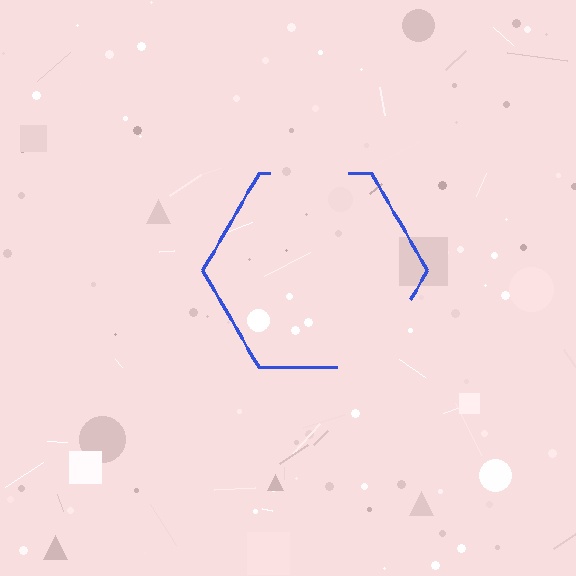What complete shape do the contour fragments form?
The contour fragments form a hexagon.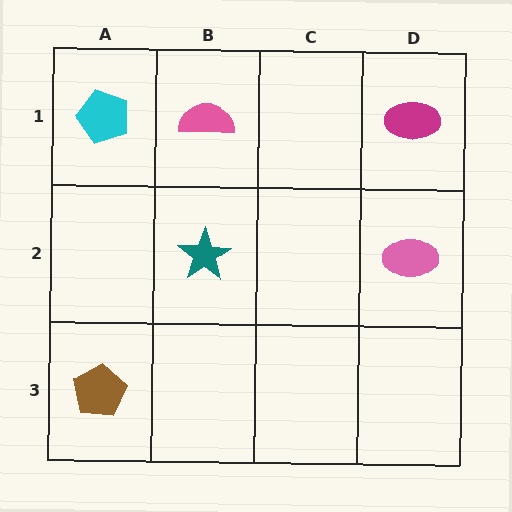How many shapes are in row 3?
1 shape.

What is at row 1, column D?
A magenta ellipse.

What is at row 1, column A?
A cyan pentagon.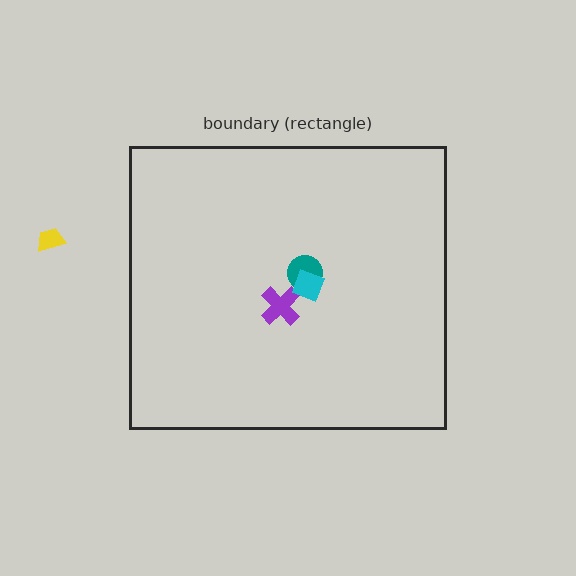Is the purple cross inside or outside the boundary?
Inside.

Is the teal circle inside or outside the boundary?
Inside.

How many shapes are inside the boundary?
3 inside, 1 outside.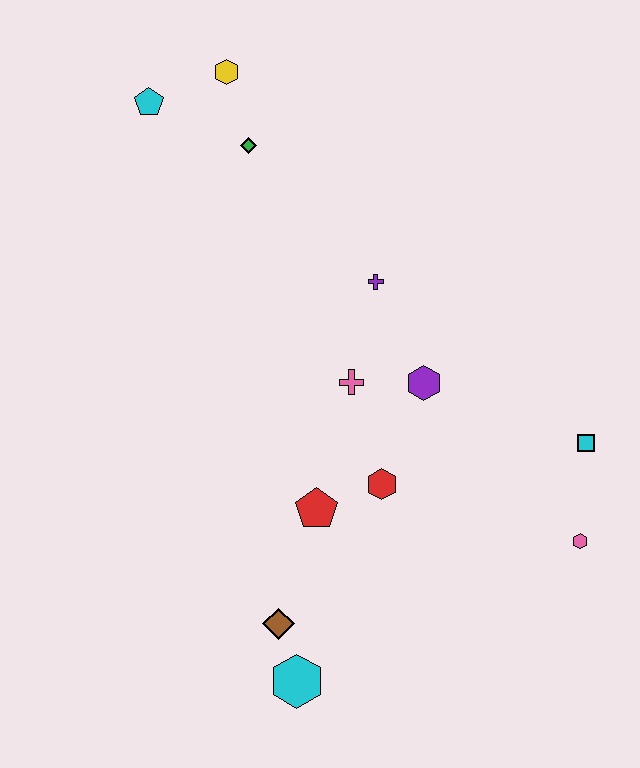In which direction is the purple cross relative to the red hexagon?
The purple cross is above the red hexagon.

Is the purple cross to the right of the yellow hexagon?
Yes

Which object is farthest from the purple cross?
The cyan hexagon is farthest from the purple cross.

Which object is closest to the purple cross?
The pink cross is closest to the purple cross.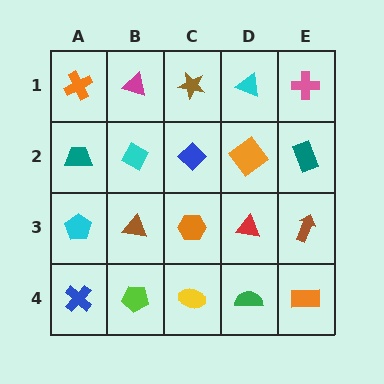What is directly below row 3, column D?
A green semicircle.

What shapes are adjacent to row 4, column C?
An orange hexagon (row 3, column C), a lime pentagon (row 4, column B), a green semicircle (row 4, column D).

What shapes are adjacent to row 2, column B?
A magenta triangle (row 1, column B), a brown triangle (row 3, column B), a teal trapezoid (row 2, column A), a blue diamond (row 2, column C).